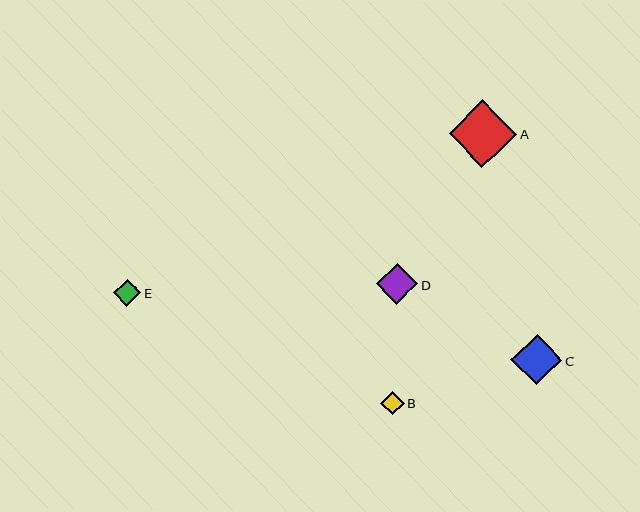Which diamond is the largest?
Diamond A is the largest with a size of approximately 67 pixels.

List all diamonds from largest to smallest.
From largest to smallest: A, C, D, E, B.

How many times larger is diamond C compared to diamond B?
Diamond C is approximately 2.2 times the size of diamond B.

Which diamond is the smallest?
Diamond B is the smallest with a size of approximately 23 pixels.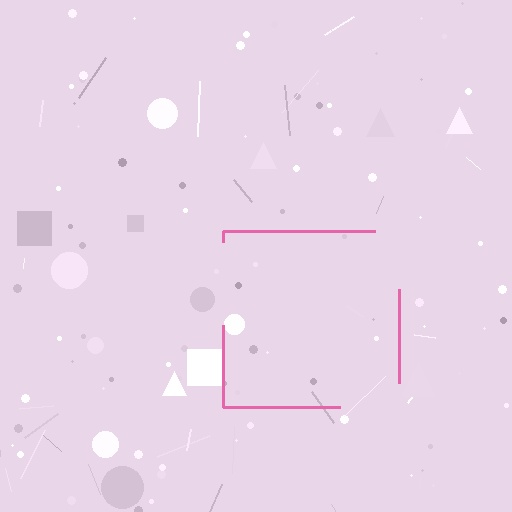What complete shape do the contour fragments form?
The contour fragments form a square.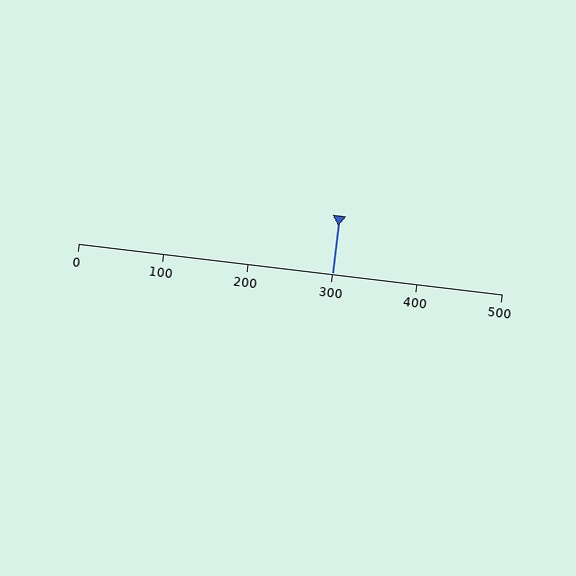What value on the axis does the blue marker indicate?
The marker indicates approximately 300.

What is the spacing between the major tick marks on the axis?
The major ticks are spaced 100 apart.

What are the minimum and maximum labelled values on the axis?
The axis runs from 0 to 500.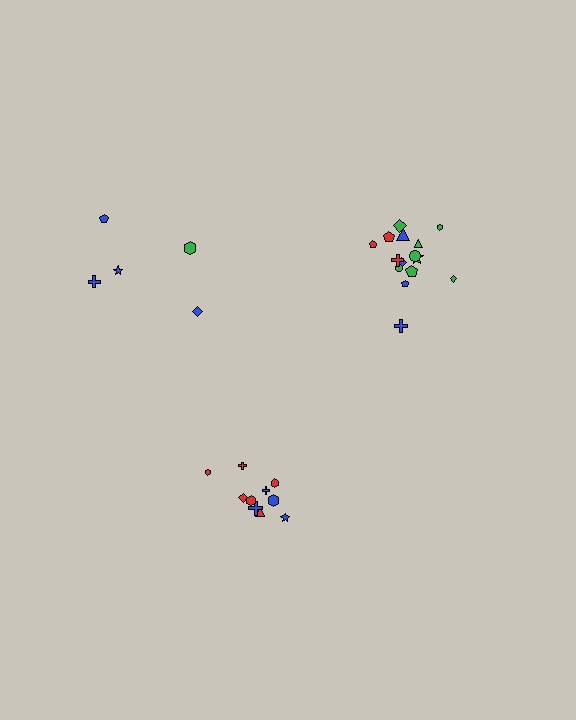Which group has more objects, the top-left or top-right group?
The top-right group.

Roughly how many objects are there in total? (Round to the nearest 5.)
Roughly 30 objects in total.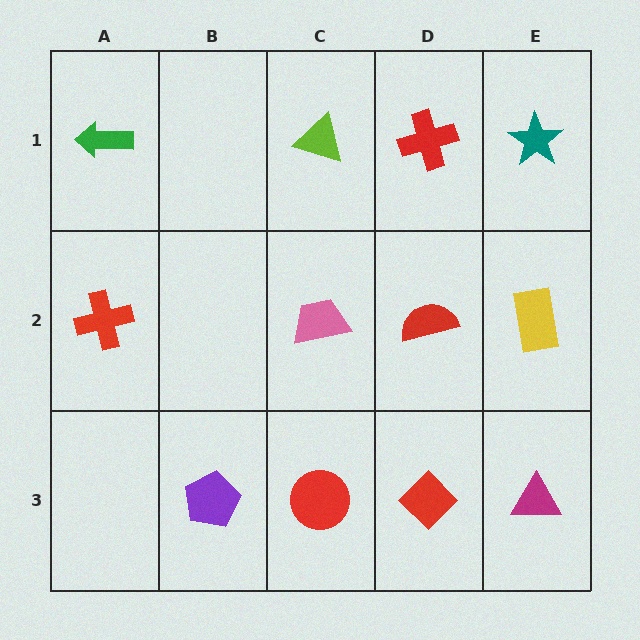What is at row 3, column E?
A magenta triangle.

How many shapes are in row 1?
4 shapes.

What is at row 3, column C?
A red circle.